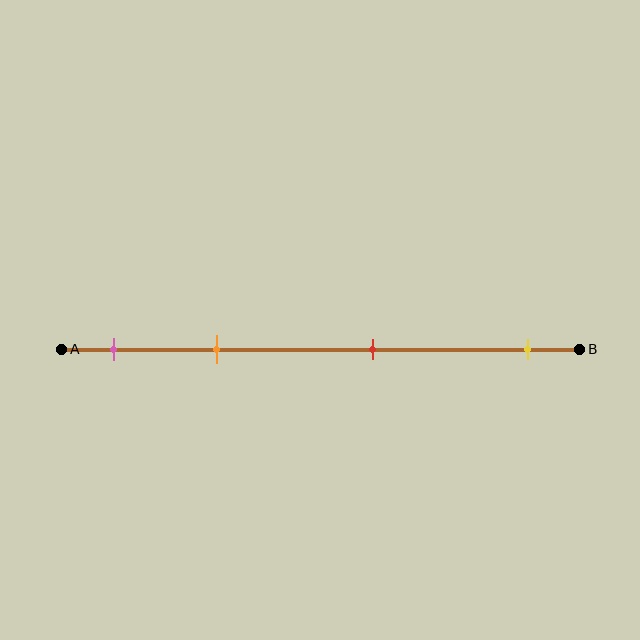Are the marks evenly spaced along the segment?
No, the marks are not evenly spaced.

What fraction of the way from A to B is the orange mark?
The orange mark is approximately 30% (0.3) of the way from A to B.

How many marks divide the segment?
There are 4 marks dividing the segment.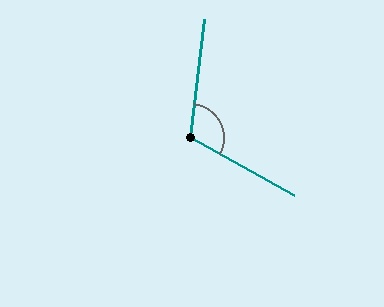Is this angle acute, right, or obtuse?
It is obtuse.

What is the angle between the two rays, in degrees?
Approximately 112 degrees.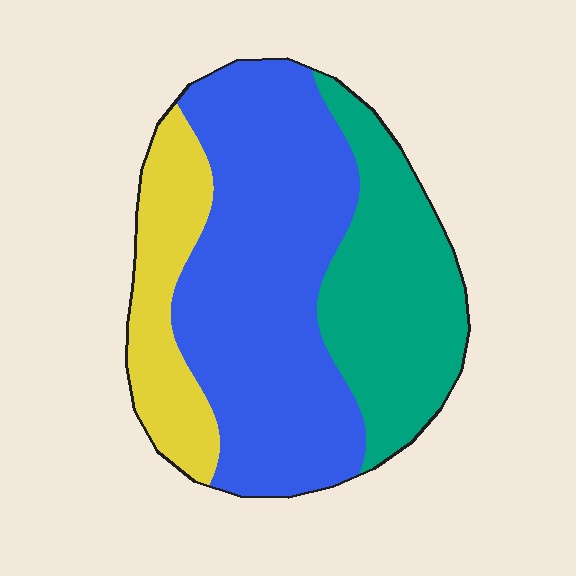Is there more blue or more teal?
Blue.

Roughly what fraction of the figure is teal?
Teal covers 29% of the figure.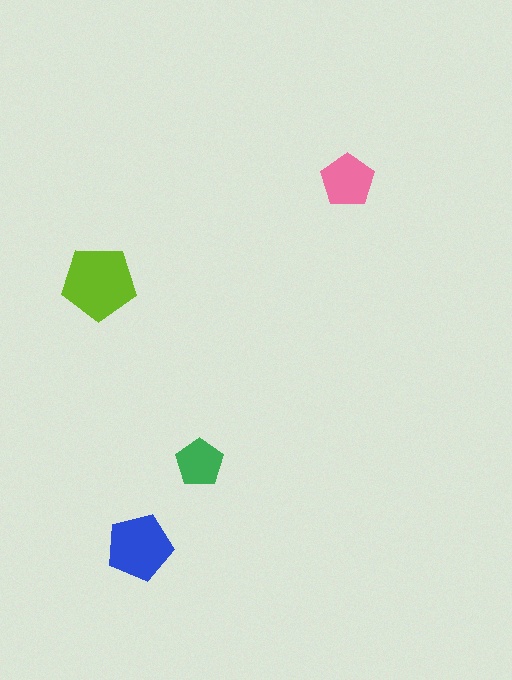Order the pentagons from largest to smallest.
the lime one, the blue one, the pink one, the green one.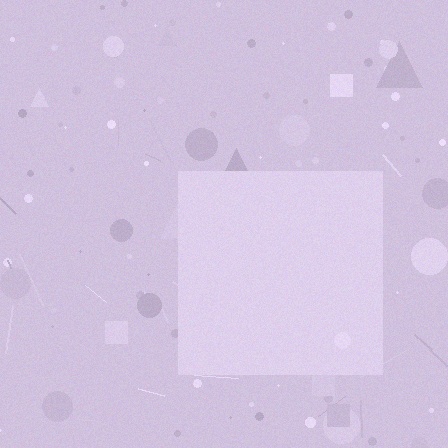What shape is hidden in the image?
A square is hidden in the image.